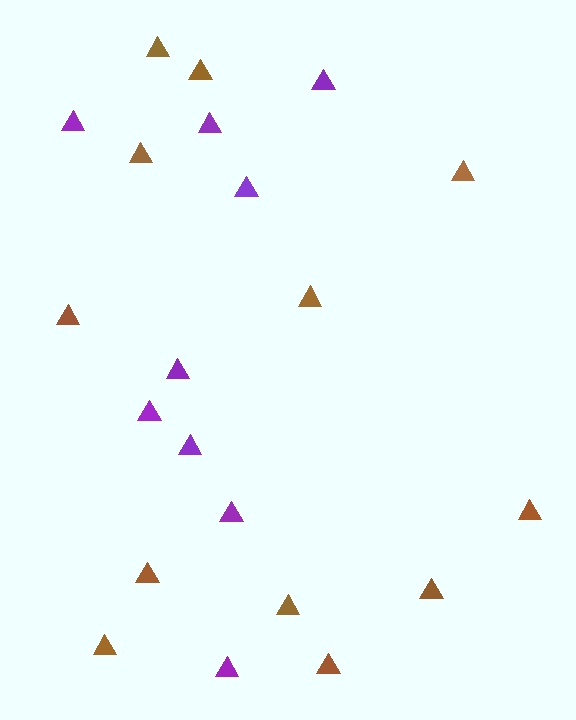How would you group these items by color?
There are 2 groups: one group of purple triangles (9) and one group of brown triangles (12).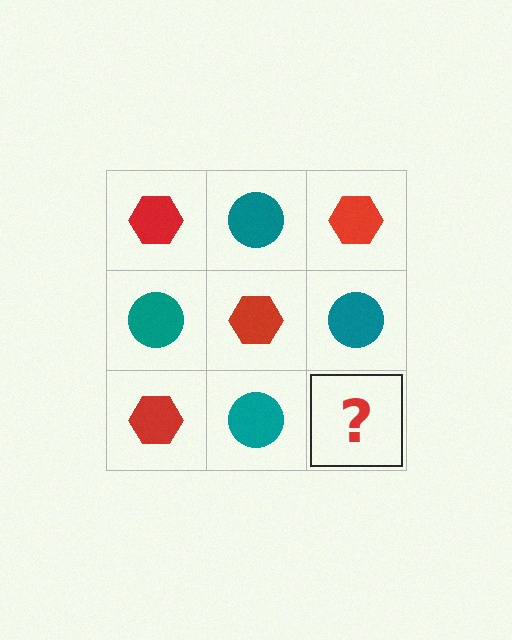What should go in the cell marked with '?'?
The missing cell should contain a red hexagon.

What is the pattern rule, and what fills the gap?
The rule is that it alternates red hexagon and teal circle in a checkerboard pattern. The gap should be filled with a red hexagon.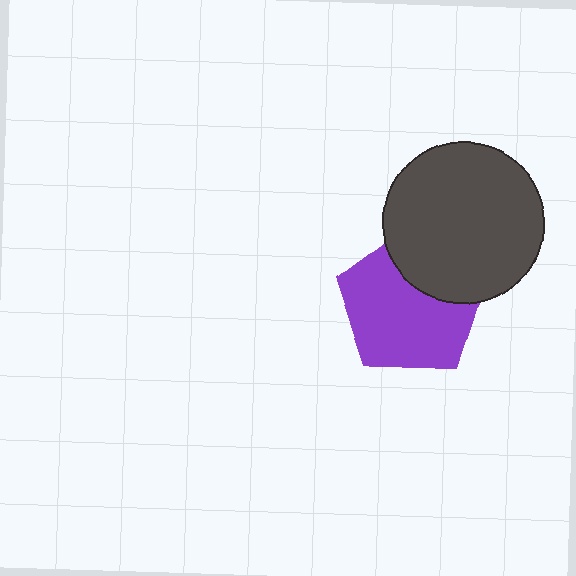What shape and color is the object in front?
The object in front is a dark gray circle.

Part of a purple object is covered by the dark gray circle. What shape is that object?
It is a pentagon.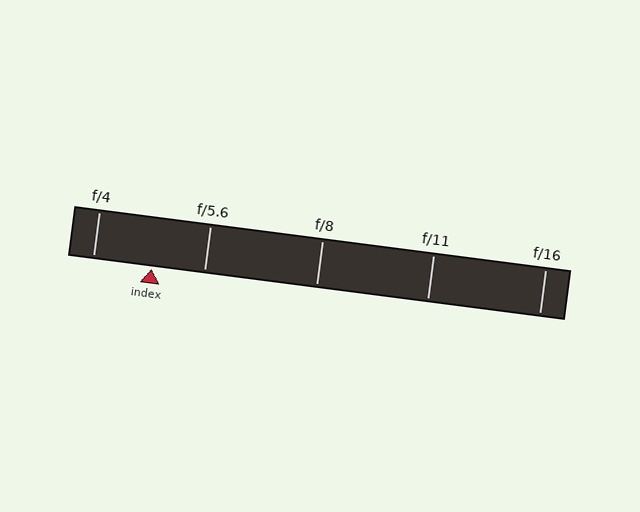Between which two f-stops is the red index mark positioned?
The index mark is between f/4 and f/5.6.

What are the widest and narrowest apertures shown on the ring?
The widest aperture shown is f/4 and the narrowest is f/16.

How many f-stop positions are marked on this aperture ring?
There are 5 f-stop positions marked.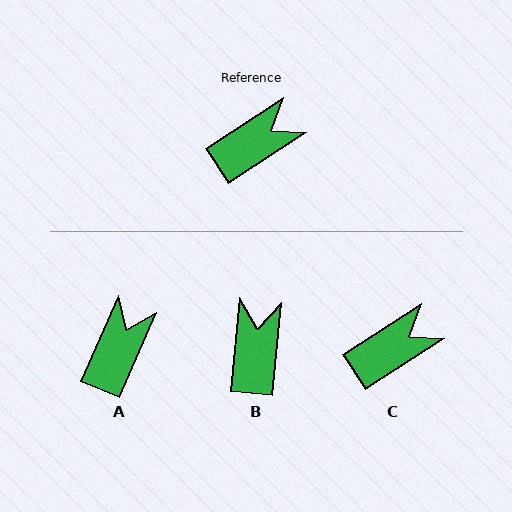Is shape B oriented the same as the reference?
No, it is off by about 51 degrees.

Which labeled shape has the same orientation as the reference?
C.